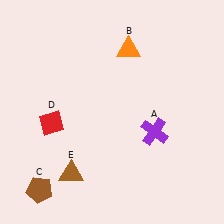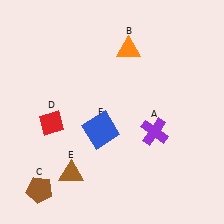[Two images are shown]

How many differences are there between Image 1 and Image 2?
There is 1 difference between the two images.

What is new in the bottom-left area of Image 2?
A blue square (F) was added in the bottom-left area of Image 2.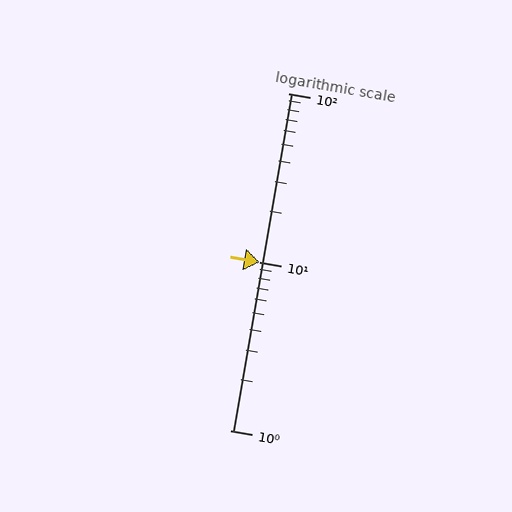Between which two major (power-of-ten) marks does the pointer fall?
The pointer is between 10 and 100.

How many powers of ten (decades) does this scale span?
The scale spans 2 decades, from 1 to 100.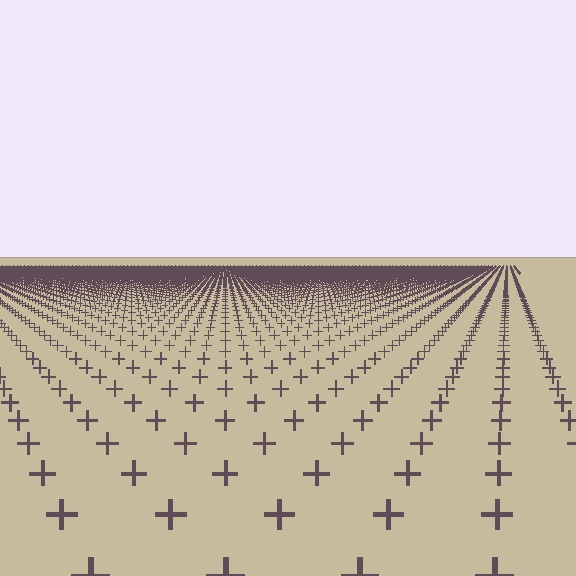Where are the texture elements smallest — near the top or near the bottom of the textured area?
Near the top.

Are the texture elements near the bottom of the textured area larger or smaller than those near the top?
Larger. Near the bottom, elements are closer to the viewer and appear at a bigger on-screen size.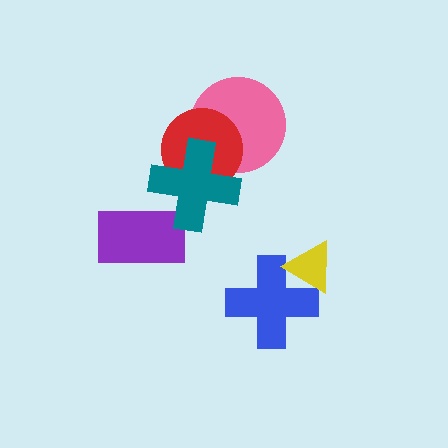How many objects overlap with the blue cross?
1 object overlaps with the blue cross.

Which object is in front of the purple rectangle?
The teal cross is in front of the purple rectangle.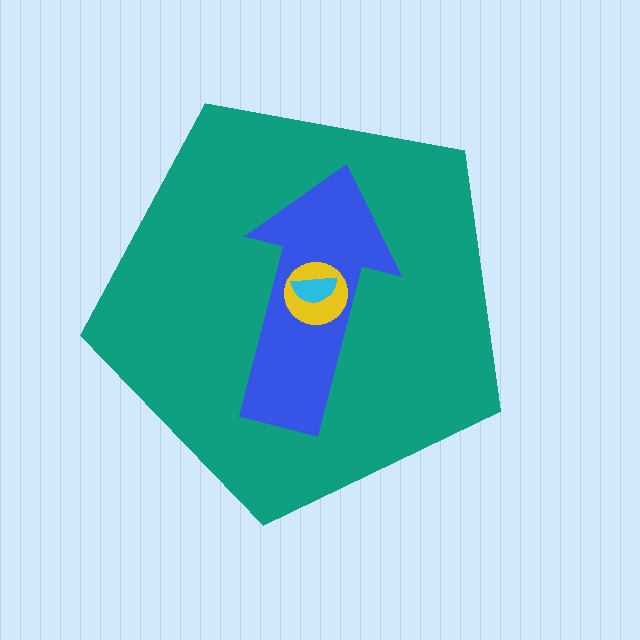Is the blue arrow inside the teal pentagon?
Yes.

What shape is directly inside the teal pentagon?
The blue arrow.